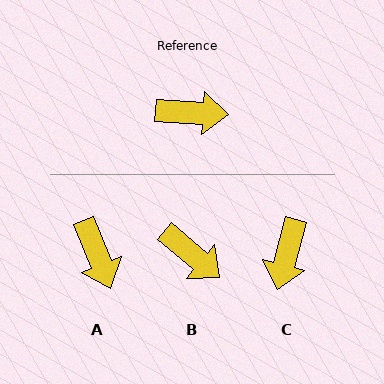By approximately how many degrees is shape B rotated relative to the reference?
Approximately 37 degrees clockwise.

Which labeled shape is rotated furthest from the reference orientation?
C, about 102 degrees away.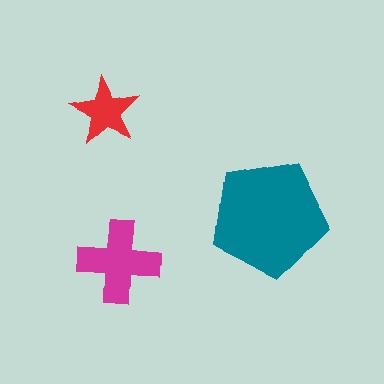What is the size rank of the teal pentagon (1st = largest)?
1st.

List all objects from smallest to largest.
The red star, the magenta cross, the teal pentagon.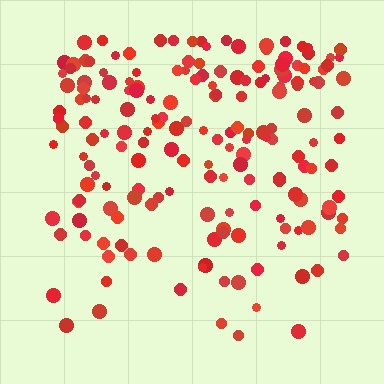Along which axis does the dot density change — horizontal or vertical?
Vertical.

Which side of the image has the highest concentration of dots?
The top.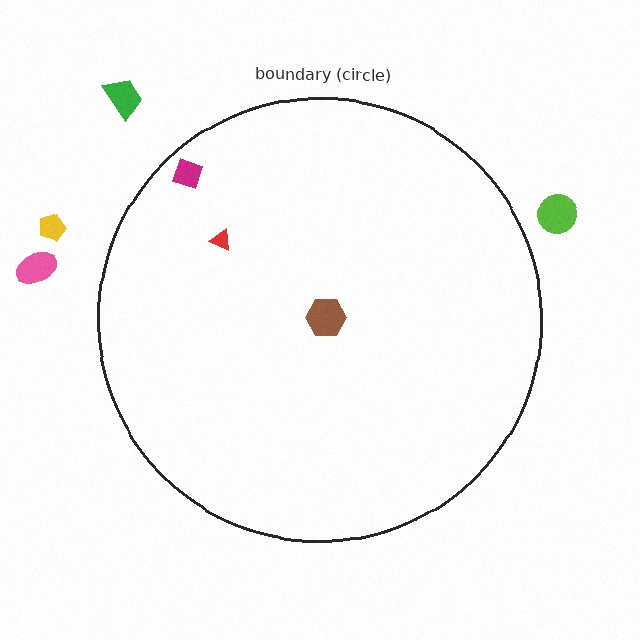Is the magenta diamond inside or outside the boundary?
Inside.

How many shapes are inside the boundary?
3 inside, 4 outside.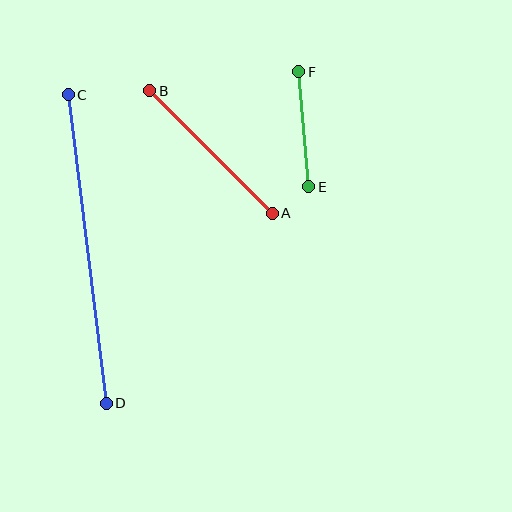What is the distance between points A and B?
The distance is approximately 173 pixels.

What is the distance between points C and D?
The distance is approximately 311 pixels.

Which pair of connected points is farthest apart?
Points C and D are farthest apart.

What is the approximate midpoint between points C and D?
The midpoint is at approximately (87, 249) pixels.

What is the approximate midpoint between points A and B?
The midpoint is at approximately (211, 152) pixels.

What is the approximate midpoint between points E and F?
The midpoint is at approximately (304, 129) pixels.